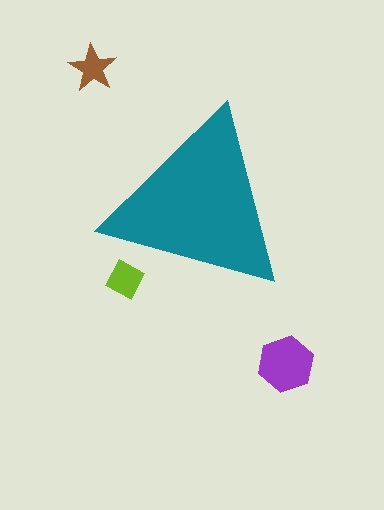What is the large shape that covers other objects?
A teal triangle.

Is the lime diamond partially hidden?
Yes, the lime diamond is partially hidden behind the teal triangle.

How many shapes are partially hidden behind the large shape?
1 shape is partially hidden.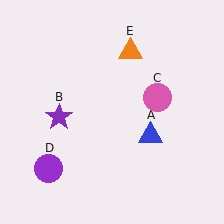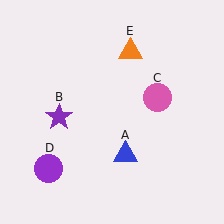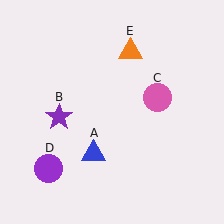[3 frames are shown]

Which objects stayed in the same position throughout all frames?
Purple star (object B) and pink circle (object C) and purple circle (object D) and orange triangle (object E) remained stationary.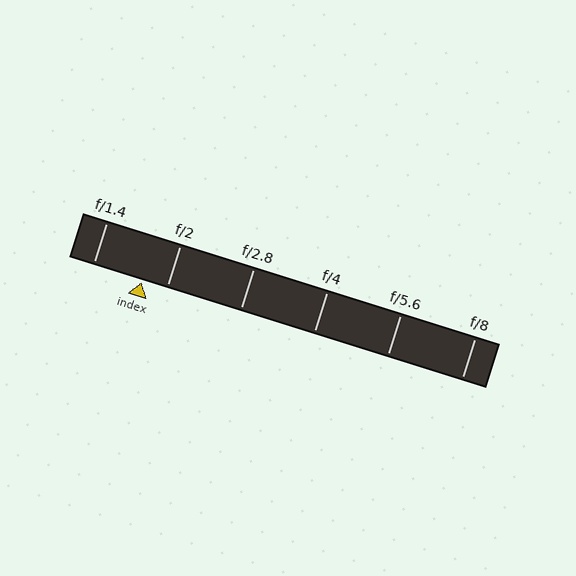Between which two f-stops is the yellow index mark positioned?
The index mark is between f/1.4 and f/2.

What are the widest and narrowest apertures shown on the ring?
The widest aperture shown is f/1.4 and the narrowest is f/8.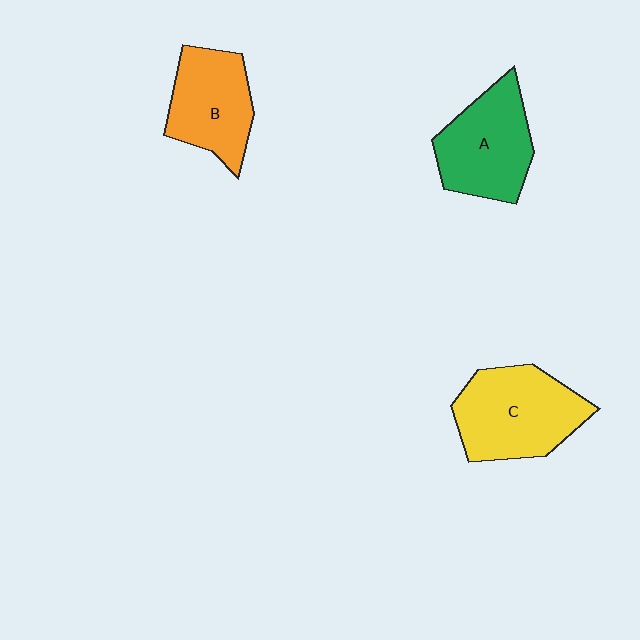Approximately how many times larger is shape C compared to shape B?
Approximately 1.3 times.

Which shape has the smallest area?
Shape B (orange).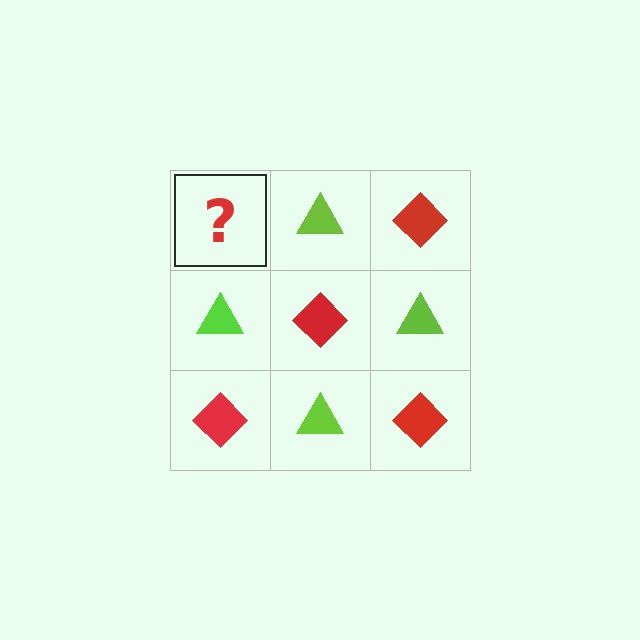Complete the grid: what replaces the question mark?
The question mark should be replaced with a red diamond.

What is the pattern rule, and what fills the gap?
The rule is that it alternates red diamond and lime triangle in a checkerboard pattern. The gap should be filled with a red diamond.